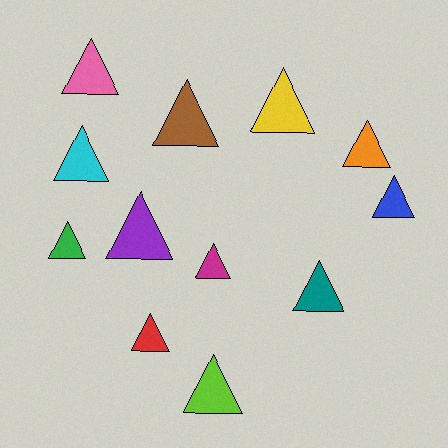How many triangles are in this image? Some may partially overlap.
There are 12 triangles.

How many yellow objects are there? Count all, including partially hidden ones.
There is 1 yellow object.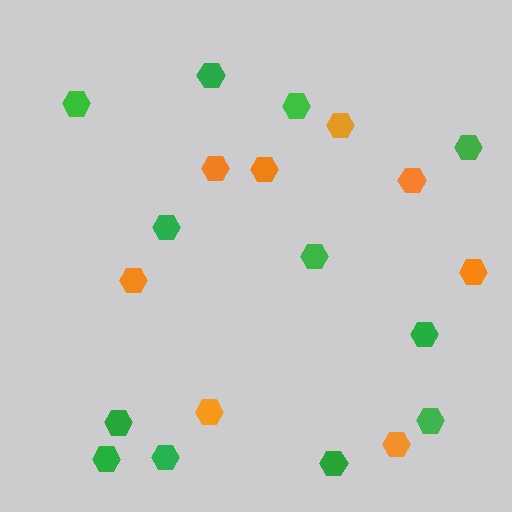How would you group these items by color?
There are 2 groups: one group of orange hexagons (8) and one group of green hexagons (12).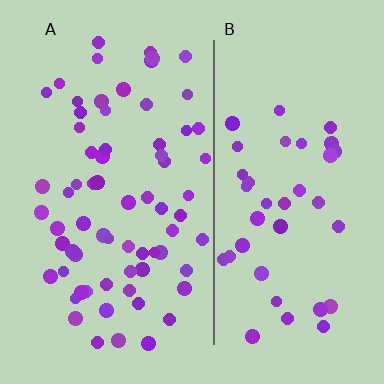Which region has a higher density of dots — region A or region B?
A (the left).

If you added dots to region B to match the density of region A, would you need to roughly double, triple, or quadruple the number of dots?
Approximately double.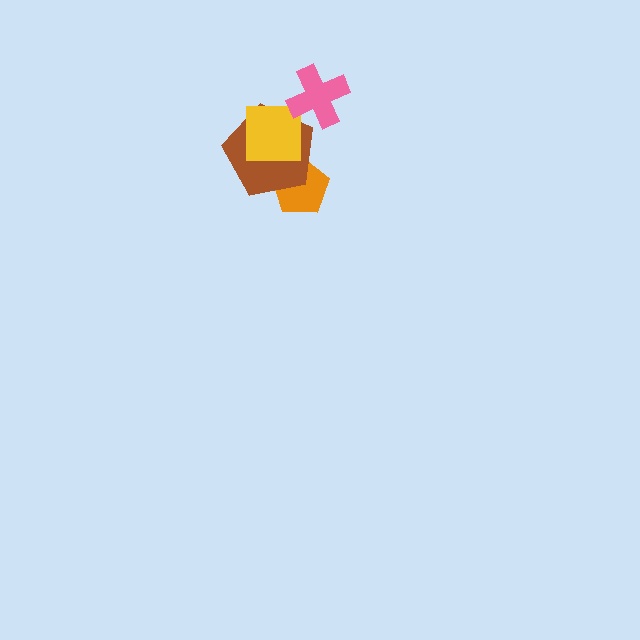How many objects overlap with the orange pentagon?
1 object overlaps with the orange pentagon.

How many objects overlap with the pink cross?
0 objects overlap with the pink cross.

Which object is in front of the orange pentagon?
The brown pentagon is in front of the orange pentagon.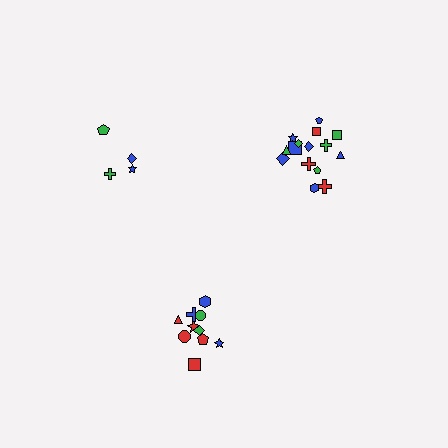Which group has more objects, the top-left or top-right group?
The top-right group.